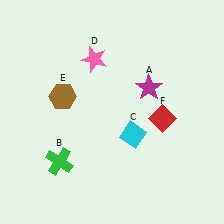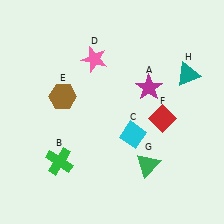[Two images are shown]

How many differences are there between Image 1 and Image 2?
There are 2 differences between the two images.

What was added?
A green triangle (G), a teal triangle (H) were added in Image 2.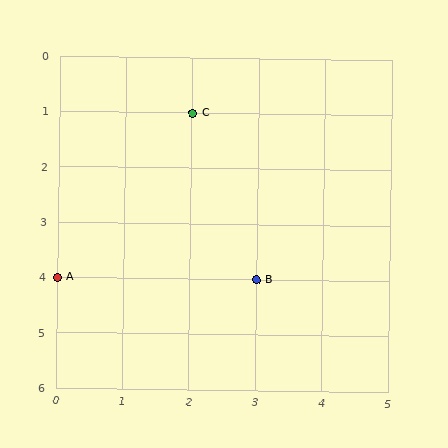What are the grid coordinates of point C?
Point C is at grid coordinates (2, 1).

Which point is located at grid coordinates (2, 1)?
Point C is at (2, 1).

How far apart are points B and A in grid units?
Points B and A are 3 columns apart.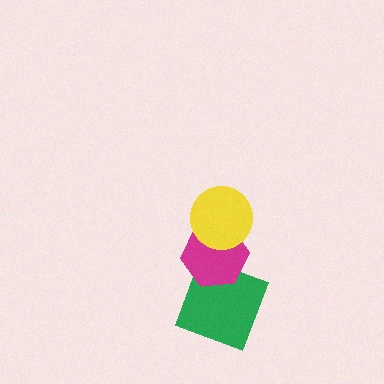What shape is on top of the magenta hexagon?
The yellow circle is on top of the magenta hexagon.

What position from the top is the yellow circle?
The yellow circle is 1st from the top.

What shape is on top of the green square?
The magenta hexagon is on top of the green square.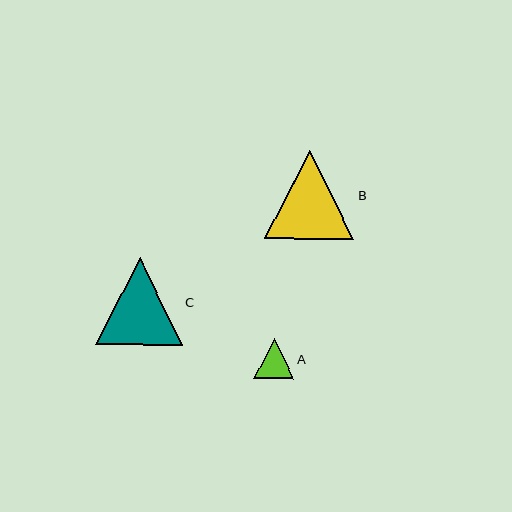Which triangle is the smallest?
Triangle A is the smallest with a size of approximately 40 pixels.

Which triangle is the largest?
Triangle B is the largest with a size of approximately 89 pixels.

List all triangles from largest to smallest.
From largest to smallest: B, C, A.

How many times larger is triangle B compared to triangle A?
Triangle B is approximately 2.3 times the size of triangle A.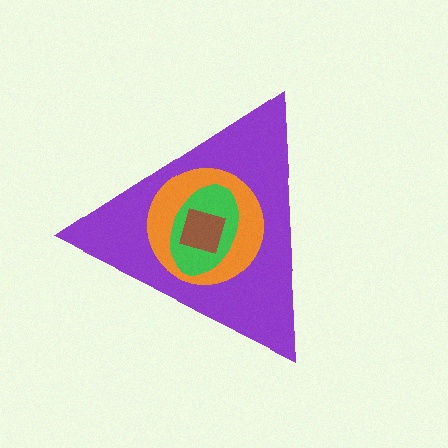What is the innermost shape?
The brown square.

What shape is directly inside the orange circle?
The green ellipse.